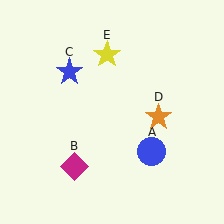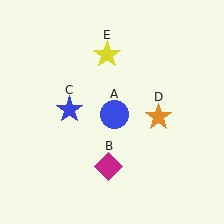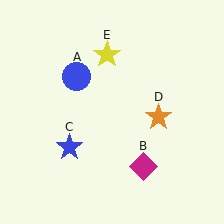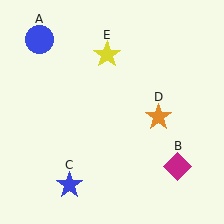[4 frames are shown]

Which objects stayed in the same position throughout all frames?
Orange star (object D) and yellow star (object E) remained stationary.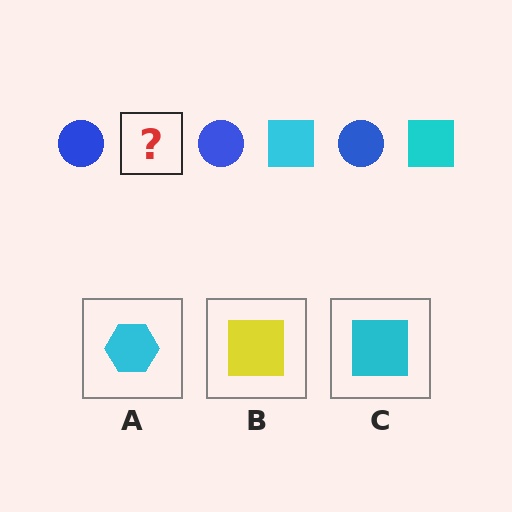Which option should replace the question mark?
Option C.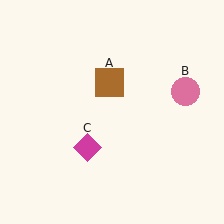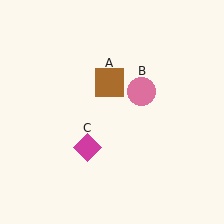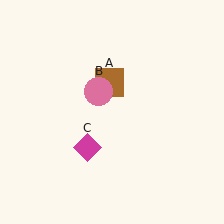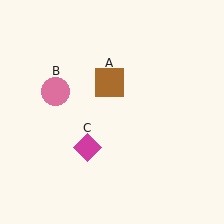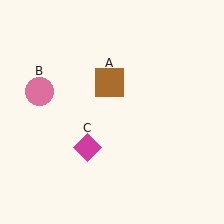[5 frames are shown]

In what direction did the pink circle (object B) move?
The pink circle (object B) moved left.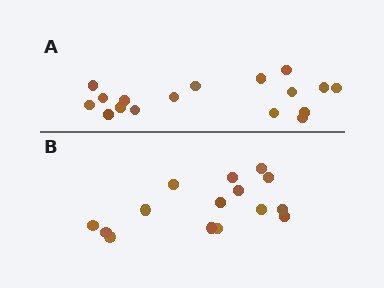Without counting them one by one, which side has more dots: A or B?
Region A (the top region) has more dots.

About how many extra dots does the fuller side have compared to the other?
Region A has just a few more — roughly 2 or 3 more dots than region B.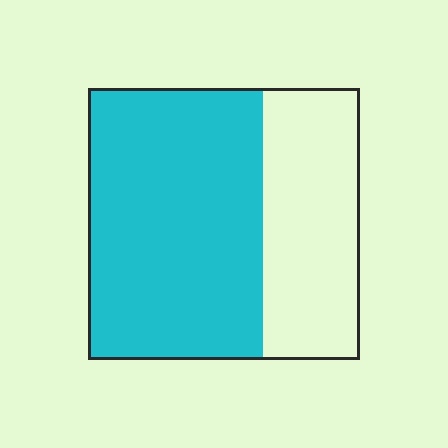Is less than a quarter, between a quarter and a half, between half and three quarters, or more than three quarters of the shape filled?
Between half and three quarters.